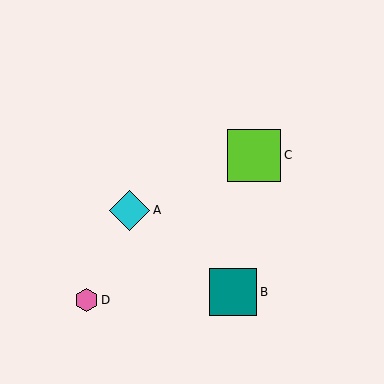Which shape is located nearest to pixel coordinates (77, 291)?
The pink hexagon (labeled D) at (87, 300) is nearest to that location.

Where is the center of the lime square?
The center of the lime square is at (254, 155).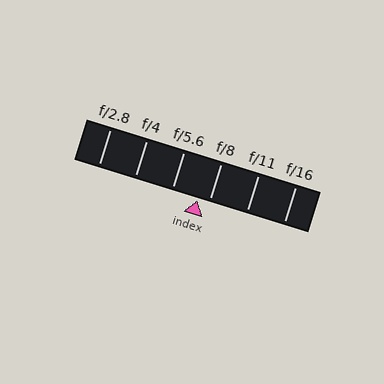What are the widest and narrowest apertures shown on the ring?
The widest aperture shown is f/2.8 and the narrowest is f/16.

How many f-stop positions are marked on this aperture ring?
There are 6 f-stop positions marked.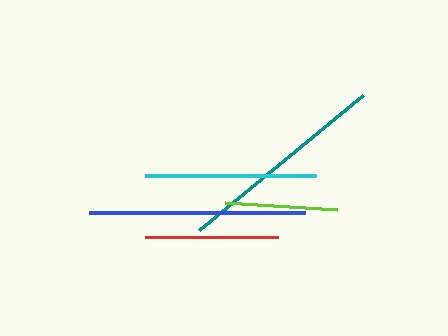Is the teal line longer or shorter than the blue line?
The blue line is longer than the teal line.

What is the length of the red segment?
The red segment is approximately 133 pixels long.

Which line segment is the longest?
The blue line is the longest at approximately 216 pixels.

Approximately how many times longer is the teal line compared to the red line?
The teal line is approximately 1.6 times the length of the red line.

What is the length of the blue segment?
The blue segment is approximately 216 pixels long.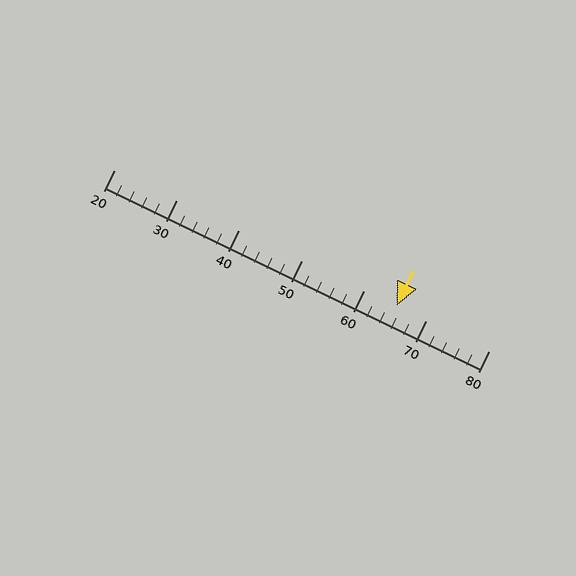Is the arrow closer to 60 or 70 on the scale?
The arrow is closer to 70.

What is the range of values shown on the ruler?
The ruler shows values from 20 to 80.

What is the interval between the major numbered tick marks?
The major tick marks are spaced 10 units apart.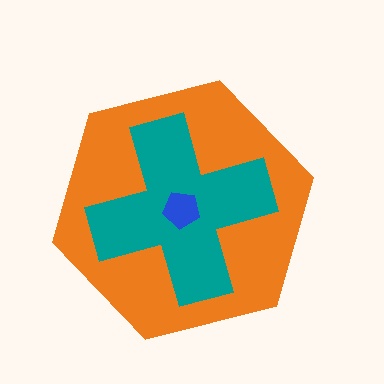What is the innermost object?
The blue pentagon.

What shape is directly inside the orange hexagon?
The teal cross.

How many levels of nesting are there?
3.